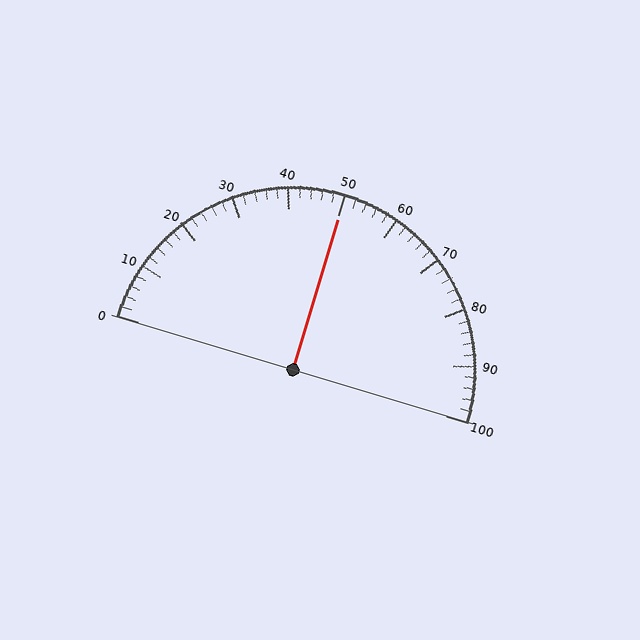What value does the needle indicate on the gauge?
The needle indicates approximately 50.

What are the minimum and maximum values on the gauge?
The gauge ranges from 0 to 100.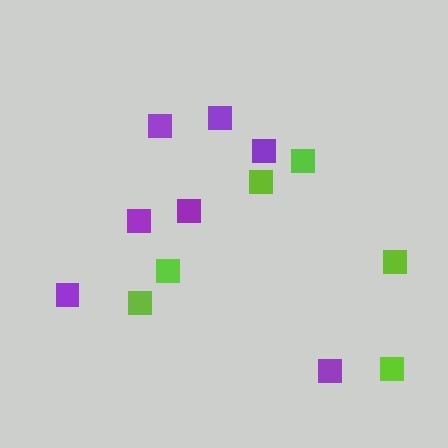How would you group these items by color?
There are 2 groups: one group of purple squares (7) and one group of lime squares (6).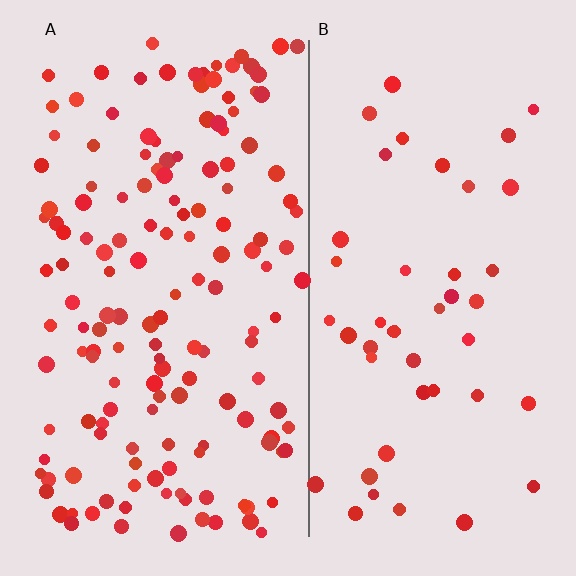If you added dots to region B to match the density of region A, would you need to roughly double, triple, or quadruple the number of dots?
Approximately triple.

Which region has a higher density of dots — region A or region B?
A (the left).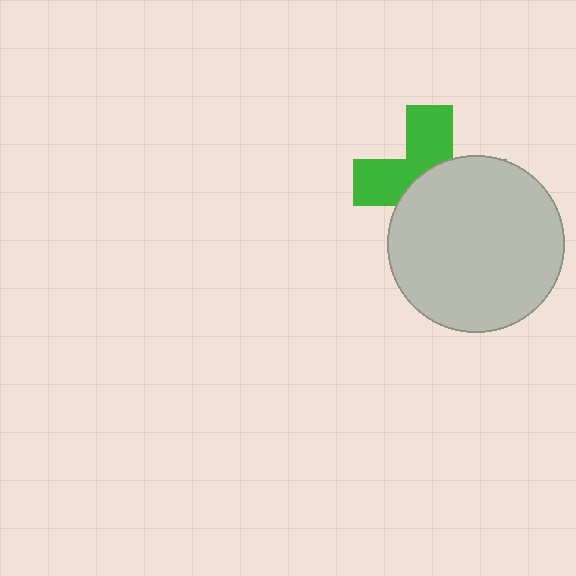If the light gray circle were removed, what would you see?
You would see the complete green cross.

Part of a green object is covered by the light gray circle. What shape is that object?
It is a cross.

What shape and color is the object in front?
The object in front is a light gray circle.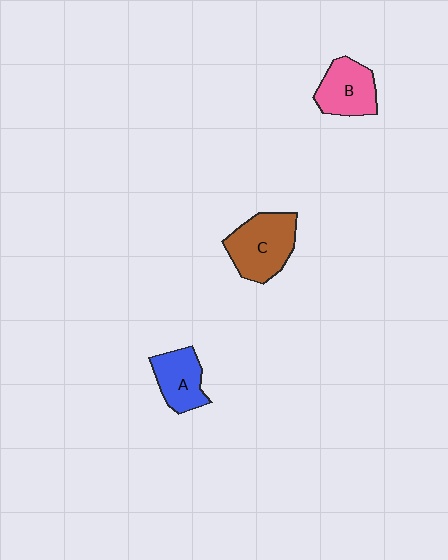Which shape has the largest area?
Shape C (brown).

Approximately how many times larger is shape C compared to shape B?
Approximately 1.3 times.